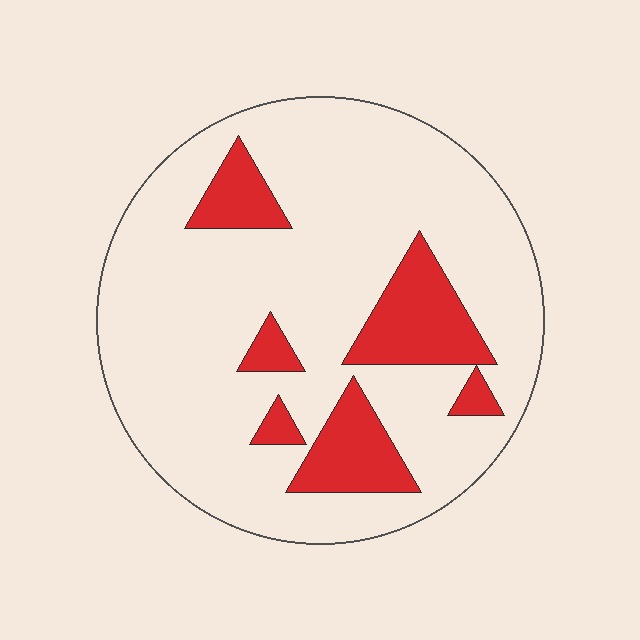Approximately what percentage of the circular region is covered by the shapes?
Approximately 20%.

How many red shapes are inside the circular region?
6.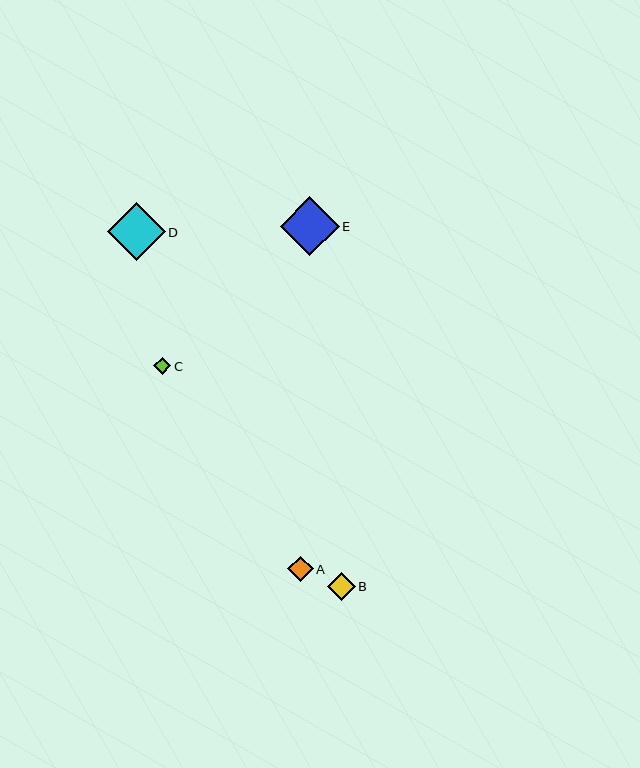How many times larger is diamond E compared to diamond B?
Diamond E is approximately 2.1 times the size of diamond B.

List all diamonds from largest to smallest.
From largest to smallest: E, D, B, A, C.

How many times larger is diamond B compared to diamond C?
Diamond B is approximately 1.7 times the size of diamond C.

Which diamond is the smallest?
Diamond C is the smallest with a size of approximately 17 pixels.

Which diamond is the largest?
Diamond E is the largest with a size of approximately 59 pixels.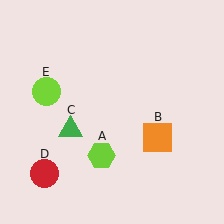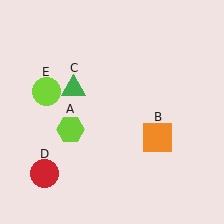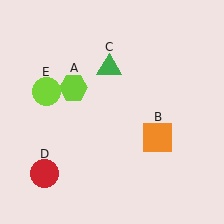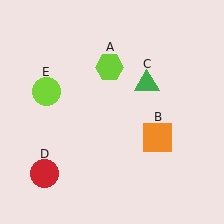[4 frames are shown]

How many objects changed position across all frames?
2 objects changed position: lime hexagon (object A), green triangle (object C).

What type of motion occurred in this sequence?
The lime hexagon (object A), green triangle (object C) rotated clockwise around the center of the scene.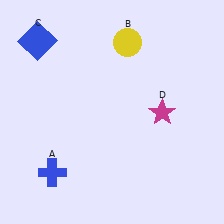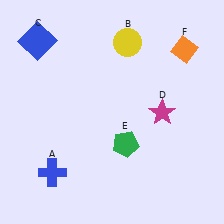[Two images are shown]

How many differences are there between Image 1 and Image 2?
There are 2 differences between the two images.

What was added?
A green pentagon (E), an orange diamond (F) were added in Image 2.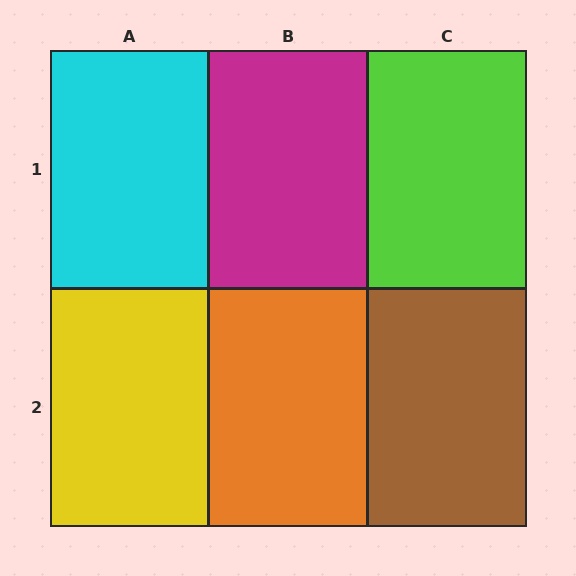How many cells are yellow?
1 cell is yellow.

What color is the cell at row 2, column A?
Yellow.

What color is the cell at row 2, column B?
Orange.